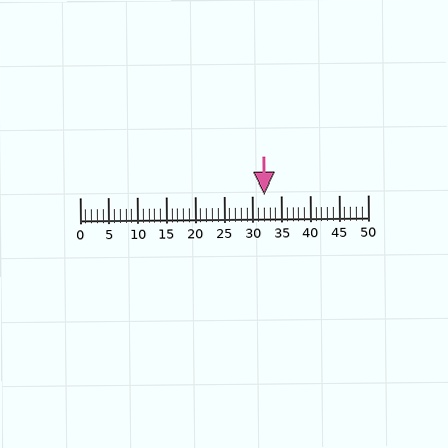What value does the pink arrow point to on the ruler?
The pink arrow points to approximately 32.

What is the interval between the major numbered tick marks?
The major tick marks are spaced 5 units apart.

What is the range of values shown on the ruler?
The ruler shows values from 0 to 50.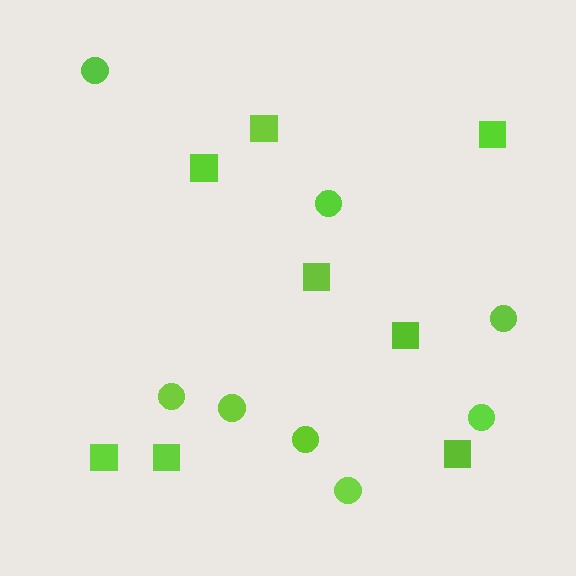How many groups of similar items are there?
There are 2 groups: one group of squares (8) and one group of circles (8).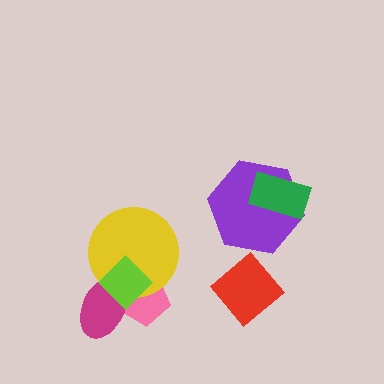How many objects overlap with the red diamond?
0 objects overlap with the red diamond.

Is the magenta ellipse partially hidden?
Yes, it is partially covered by another shape.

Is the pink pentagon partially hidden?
Yes, it is partially covered by another shape.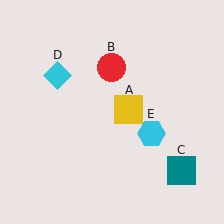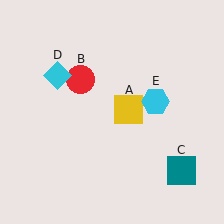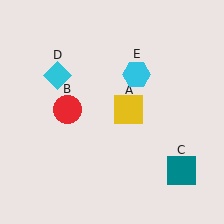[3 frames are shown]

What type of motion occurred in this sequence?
The red circle (object B), cyan hexagon (object E) rotated counterclockwise around the center of the scene.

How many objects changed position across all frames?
2 objects changed position: red circle (object B), cyan hexagon (object E).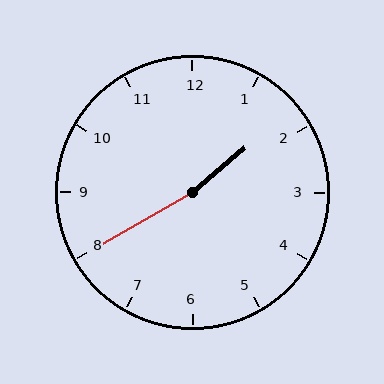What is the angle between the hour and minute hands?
Approximately 170 degrees.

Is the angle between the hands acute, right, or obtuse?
It is obtuse.